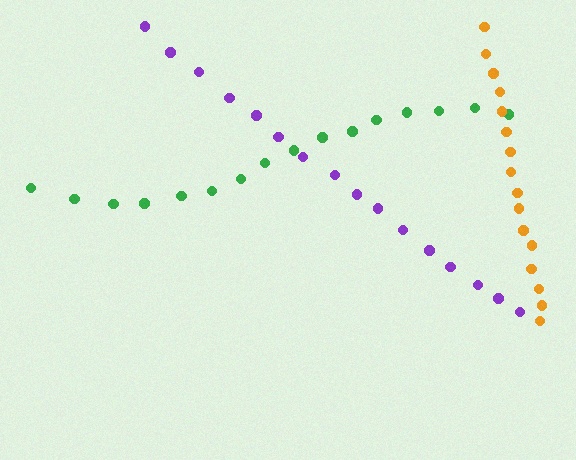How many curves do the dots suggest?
There are 3 distinct paths.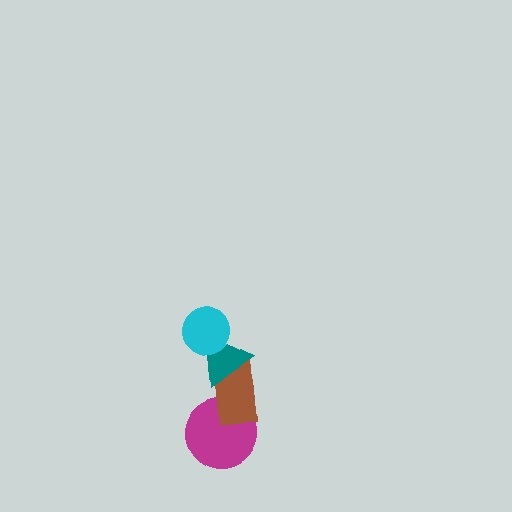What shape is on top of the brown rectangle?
The teal triangle is on top of the brown rectangle.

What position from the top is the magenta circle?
The magenta circle is 4th from the top.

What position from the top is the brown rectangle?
The brown rectangle is 3rd from the top.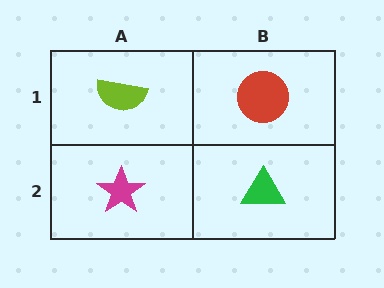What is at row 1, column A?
A lime semicircle.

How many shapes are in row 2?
2 shapes.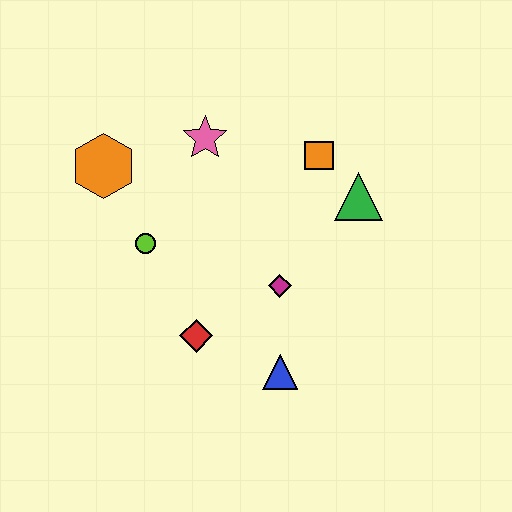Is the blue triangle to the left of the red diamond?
No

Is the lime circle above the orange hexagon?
No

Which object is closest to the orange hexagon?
The lime circle is closest to the orange hexagon.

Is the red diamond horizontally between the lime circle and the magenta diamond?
Yes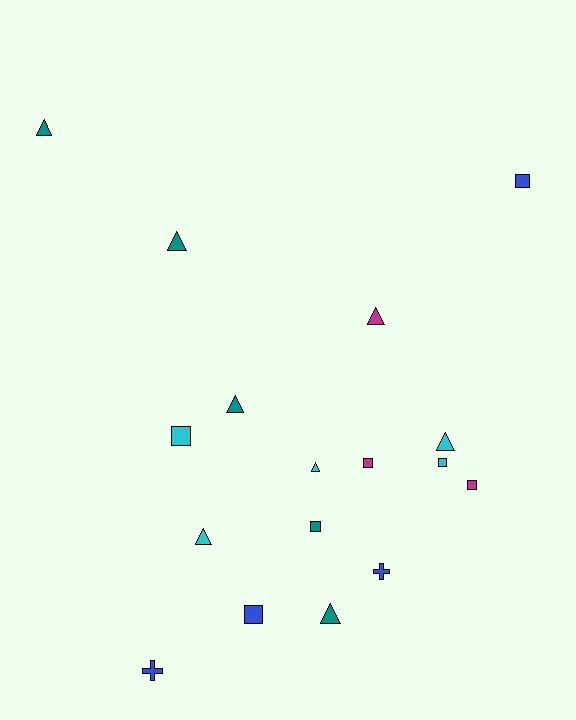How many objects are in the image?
There are 17 objects.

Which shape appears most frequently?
Triangle, with 8 objects.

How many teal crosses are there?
There are no teal crosses.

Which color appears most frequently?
Teal, with 5 objects.